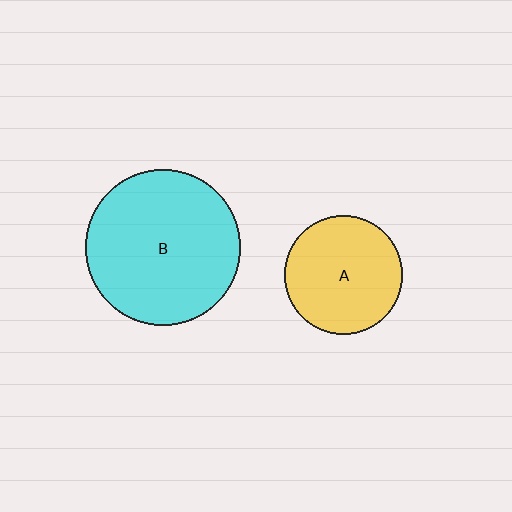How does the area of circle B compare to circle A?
Approximately 1.7 times.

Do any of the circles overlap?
No, none of the circles overlap.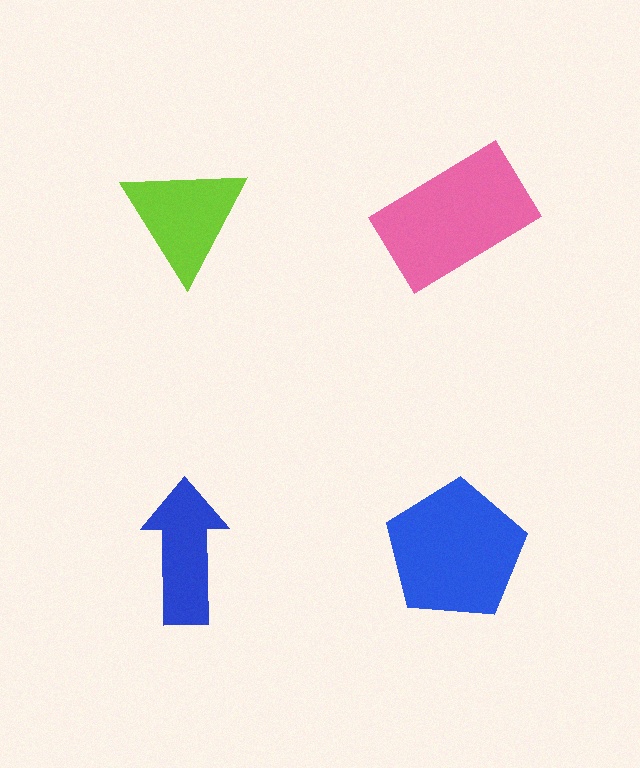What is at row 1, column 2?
A pink rectangle.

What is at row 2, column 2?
A blue pentagon.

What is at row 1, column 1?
A lime triangle.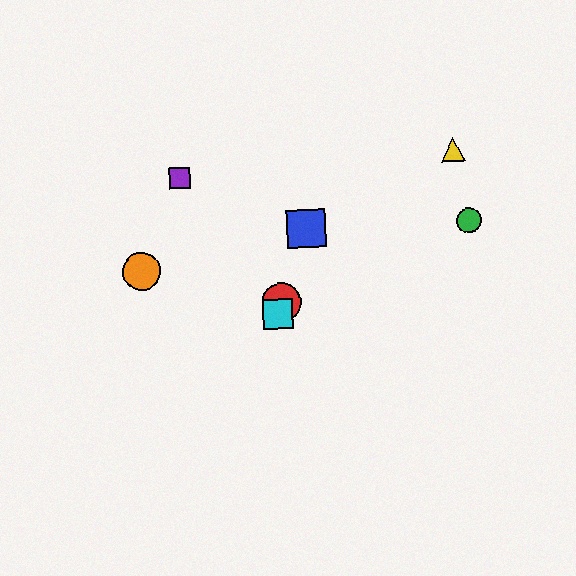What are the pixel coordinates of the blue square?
The blue square is at (307, 229).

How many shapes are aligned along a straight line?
3 shapes (the red circle, the blue square, the cyan square) are aligned along a straight line.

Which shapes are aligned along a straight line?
The red circle, the blue square, the cyan square are aligned along a straight line.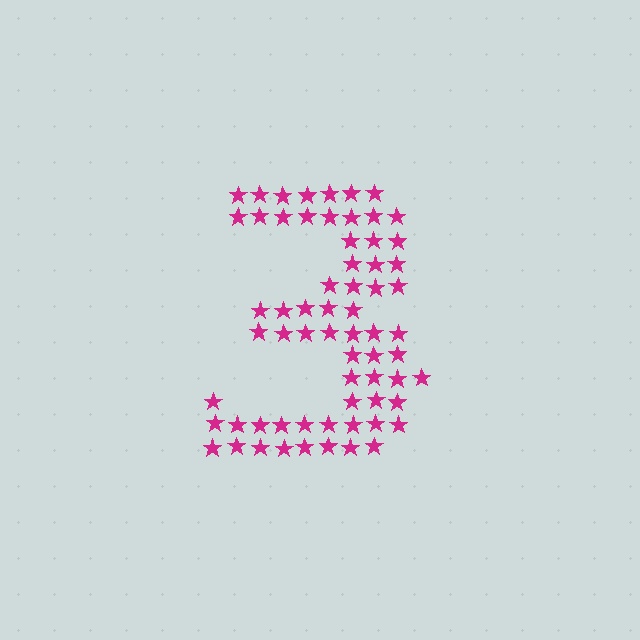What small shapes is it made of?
It is made of small stars.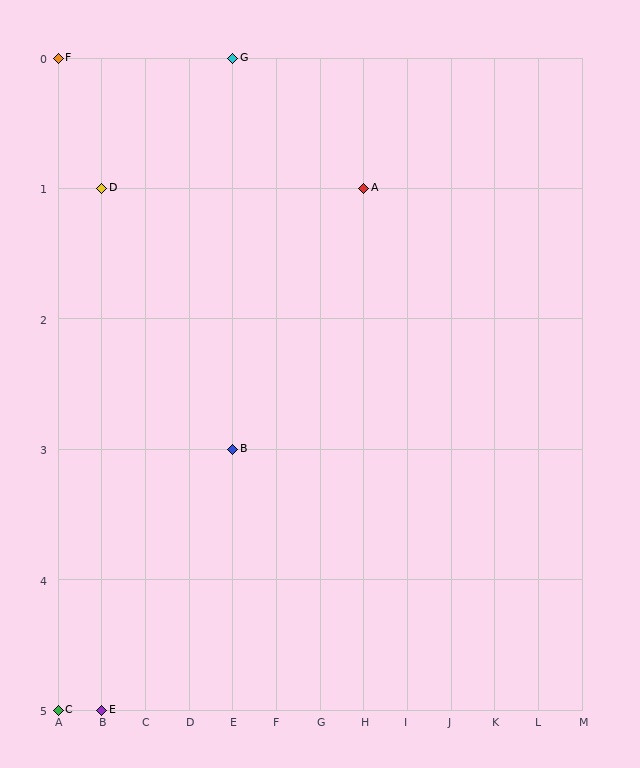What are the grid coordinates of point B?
Point B is at grid coordinates (E, 3).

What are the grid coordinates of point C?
Point C is at grid coordinates (A, 5).